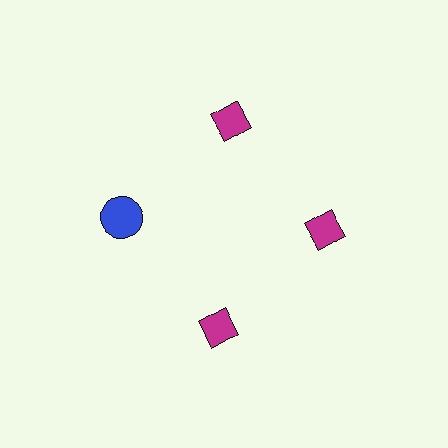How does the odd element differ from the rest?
It differs in both color (blue instead of magenta) and shape (circle instead of diamond).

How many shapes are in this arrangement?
There are 4 shapes arranged in a ring pattern.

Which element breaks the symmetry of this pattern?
The blue circle at roughly the 9 o'clock position breaks the symmetry. All other shapes are magenta diamonds.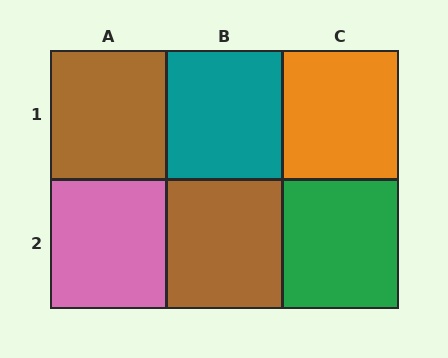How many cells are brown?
2 cells are brown.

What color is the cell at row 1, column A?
Brown.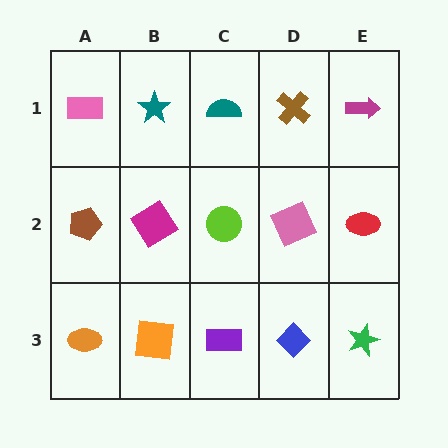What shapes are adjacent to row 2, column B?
A teal star (row 1, column B), an orange square (row 3, column B), a brown pentagon (row 2, column A), a lime circle (row 2, column C).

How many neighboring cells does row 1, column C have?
3.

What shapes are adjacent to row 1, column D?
A pink square (row 2, column D), a teal semicircle (row 1, column C), a magenta arrow (row 1, column E).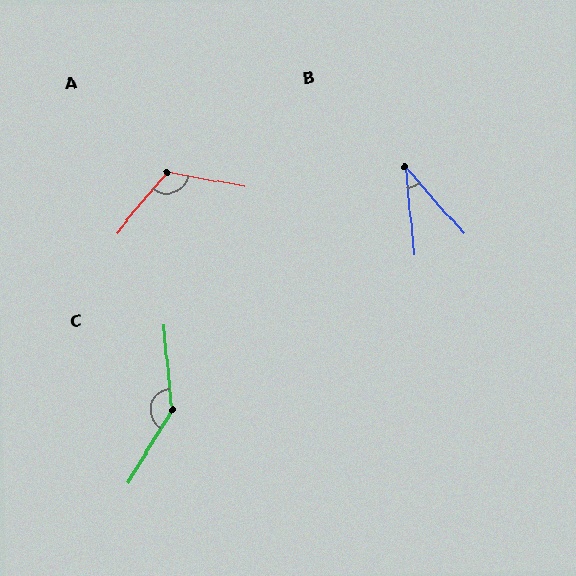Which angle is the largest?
C, at approximately 144 degrees.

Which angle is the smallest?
B, at approximately 36 degrees.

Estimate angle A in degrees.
Approximately 119 degrees.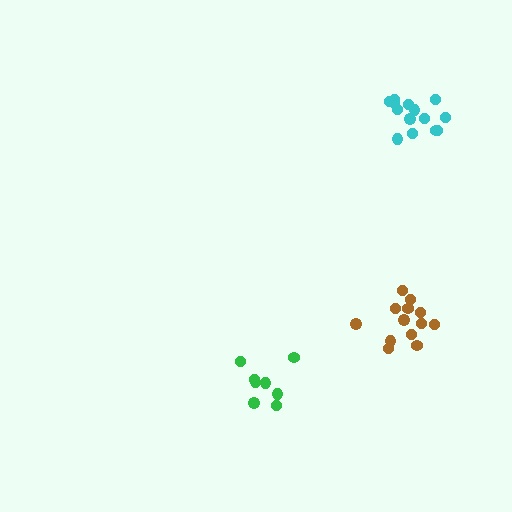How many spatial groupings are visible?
There are 3 spatial groupings.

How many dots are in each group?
Group 1: 8 dots, Group 2: 14 dots, Group 3: 13 dots (35 total).